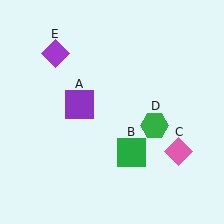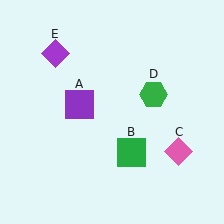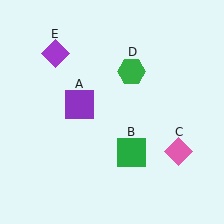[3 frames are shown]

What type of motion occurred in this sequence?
The green hexagon (object D) rotated counterclockwise around the center of the scene.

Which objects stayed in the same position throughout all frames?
Purple square (object A) and green square (object B) and pink diamond (object C) and purple diamond (object E) remained stationary.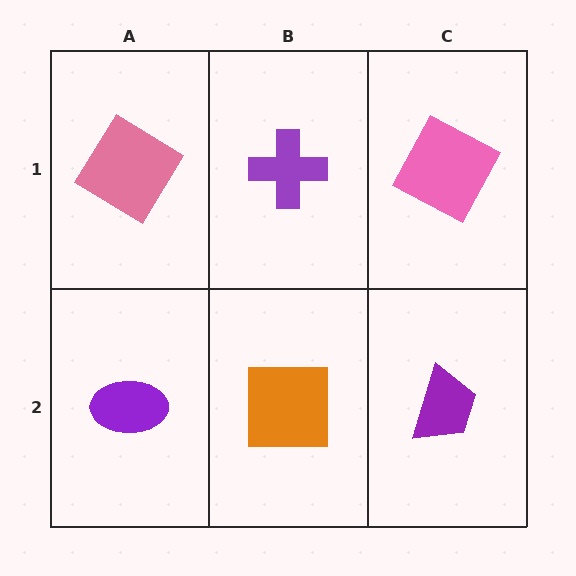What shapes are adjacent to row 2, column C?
A pink square (row 1, column C), an orange square (row 2, column B).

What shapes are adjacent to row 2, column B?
A purple cross (row 1, column B), a purple ellipse (row 2, column A), a purple trapezoid (row 2, column C).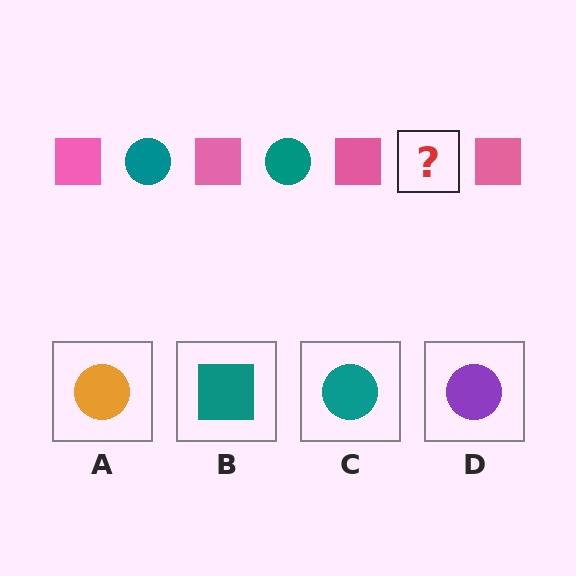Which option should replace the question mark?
Option C.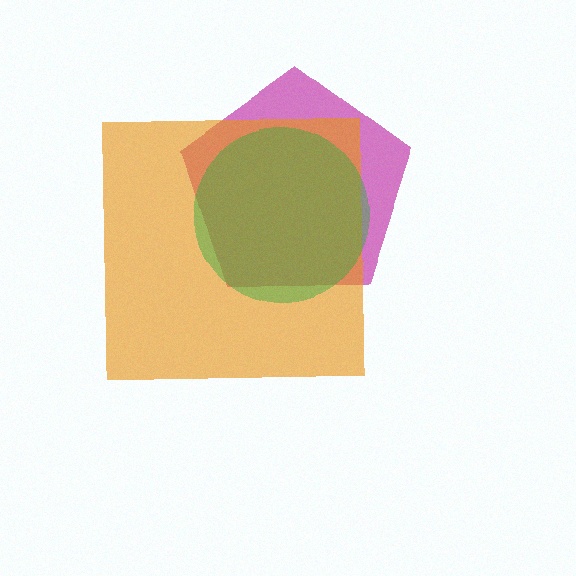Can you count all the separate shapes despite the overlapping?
Yes, there are 3 separate shapes.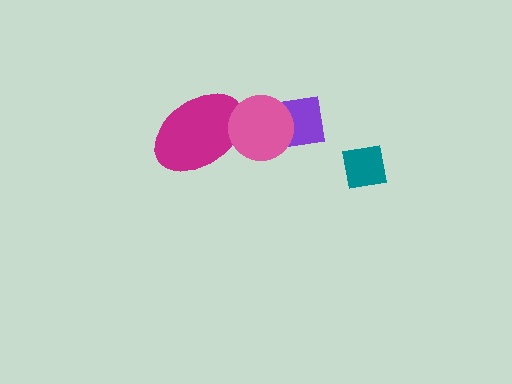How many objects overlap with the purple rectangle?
1 object overlaps with the purple rectangle.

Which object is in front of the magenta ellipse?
The pink circle is in front of the magenta ellipse.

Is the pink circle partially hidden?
No, no other shape covers it.